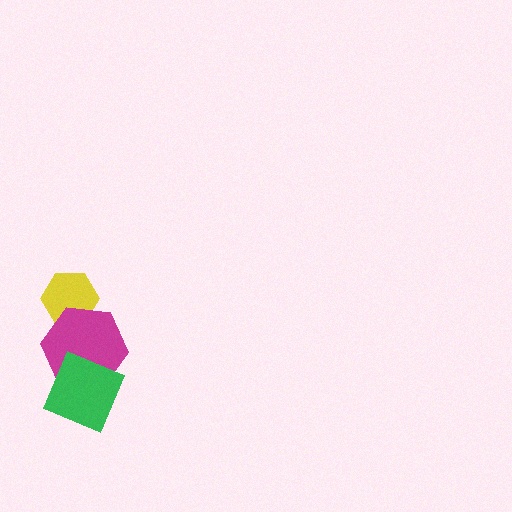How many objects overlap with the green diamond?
1 object overlaps with the green diamond.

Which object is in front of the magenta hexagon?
The green diamond is in front of the magenta hexagon.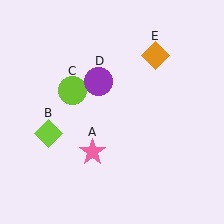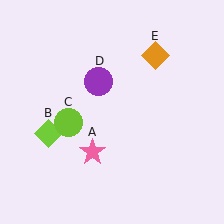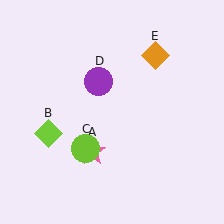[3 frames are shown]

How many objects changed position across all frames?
1 object changed position: lime circle (object C).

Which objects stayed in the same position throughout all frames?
Pink star (object A) and lime diamond (object B) and purple circle (object D) and orange diamond (object E) remained stationary.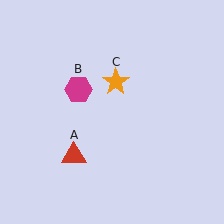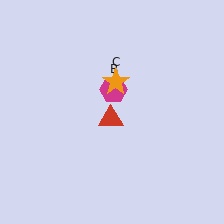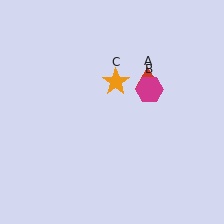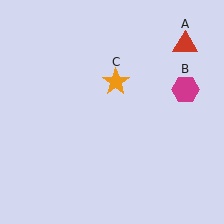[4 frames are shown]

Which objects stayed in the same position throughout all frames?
Orange star (object C) remained stationary.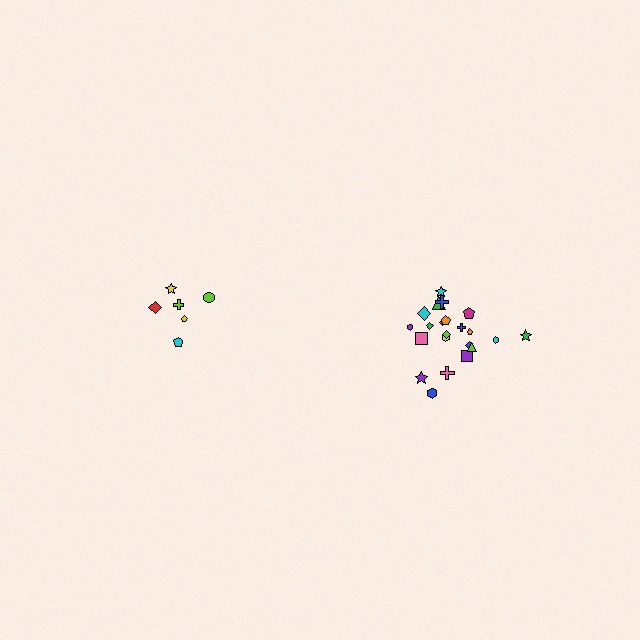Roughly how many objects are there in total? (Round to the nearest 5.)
Roughly 30 objects in total.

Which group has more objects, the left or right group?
The right group.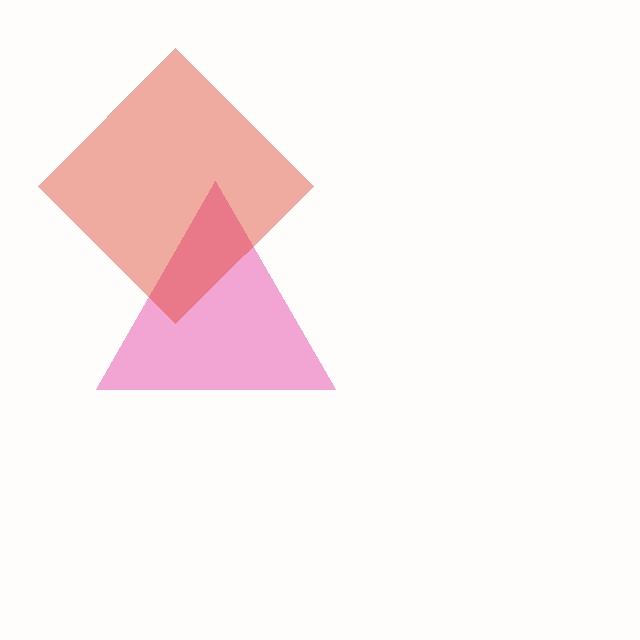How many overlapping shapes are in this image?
There are 2 overlapping shapes in the image.